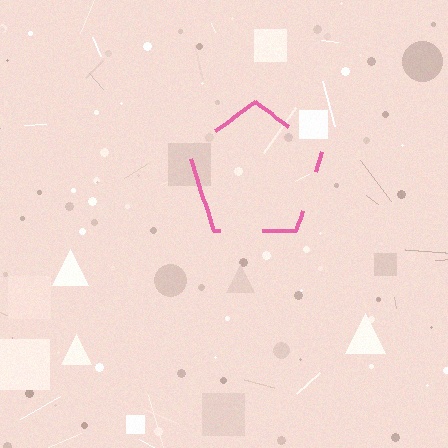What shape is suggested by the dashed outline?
The dashed outline suggests a pentagon.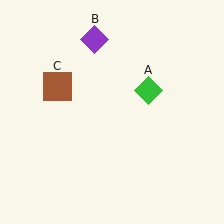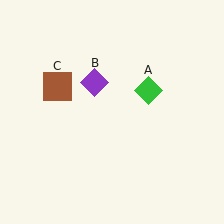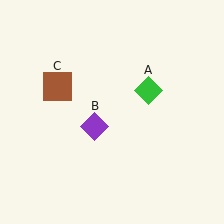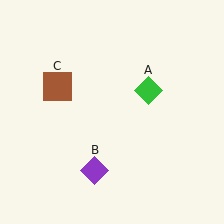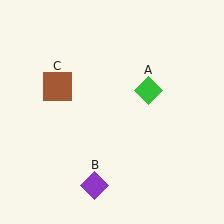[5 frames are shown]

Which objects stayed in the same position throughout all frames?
Green diamond (object A) and brown square (object C) remained stationary.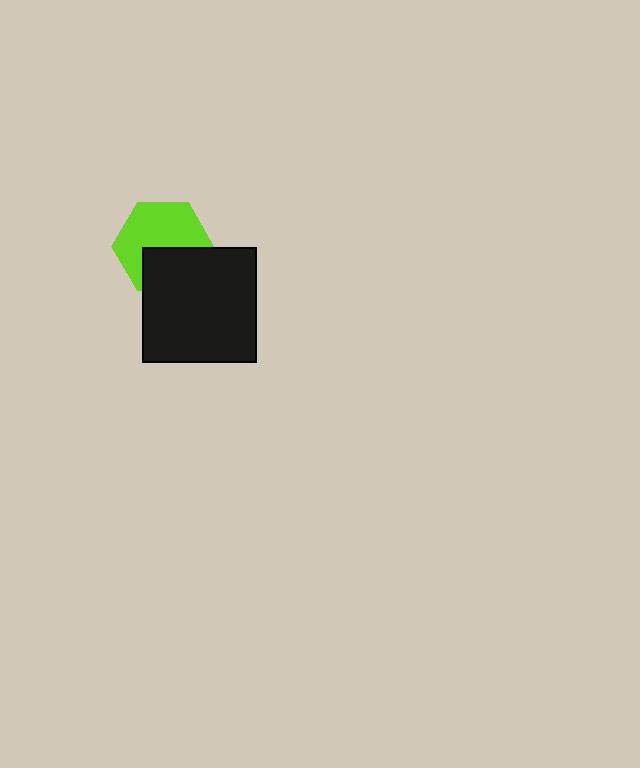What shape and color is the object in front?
The object in front is a black square.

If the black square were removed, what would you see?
You would see the complete lime hexagon.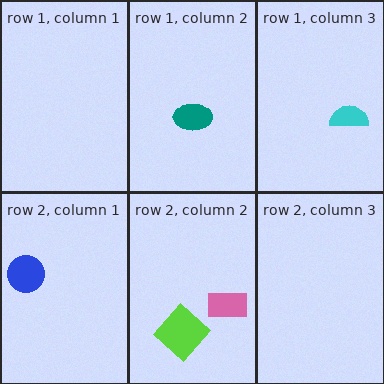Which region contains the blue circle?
The row 2, column 1 region.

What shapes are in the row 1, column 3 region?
The cyan semicircle.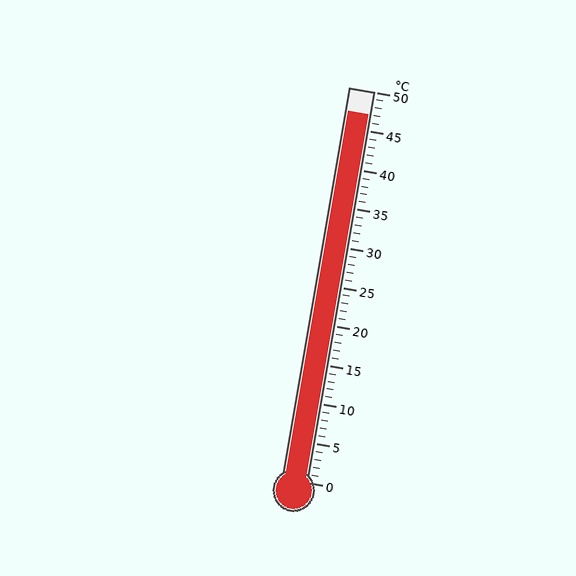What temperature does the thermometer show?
The thermometer shows approximately 47°C.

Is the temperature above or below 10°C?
The temperature is above 10°C.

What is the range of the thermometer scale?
The thermometer scale ranges from 0°C to 50°C.